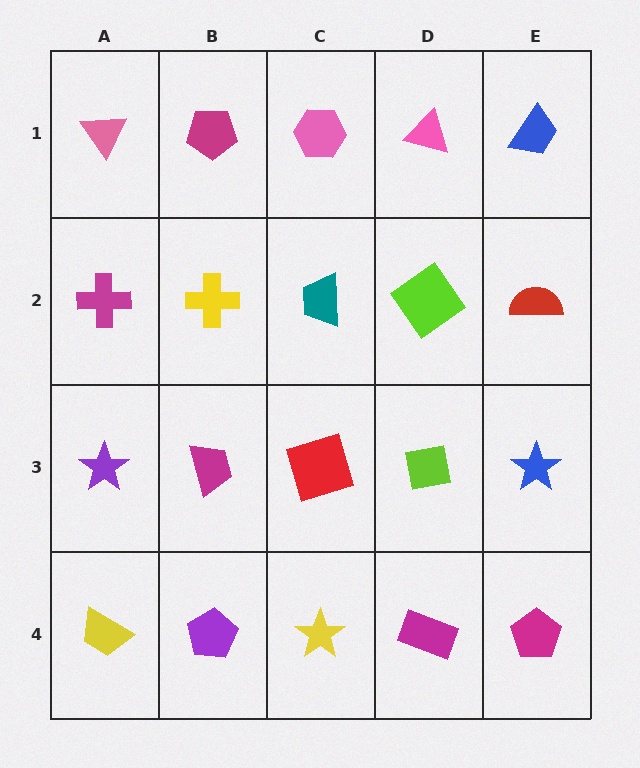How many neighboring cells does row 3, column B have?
4.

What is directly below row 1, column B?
A yellow cross.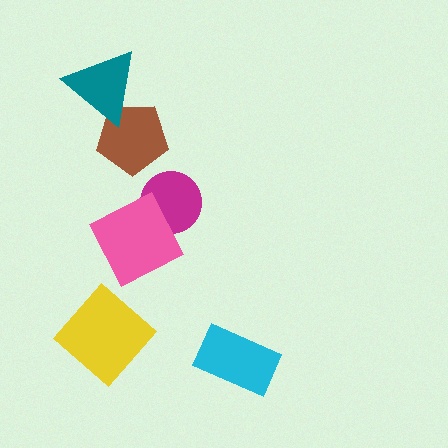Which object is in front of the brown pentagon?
The teal triangle is in front of the brown pentagon.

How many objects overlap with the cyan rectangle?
0 objects overlap with the cyan rectangle.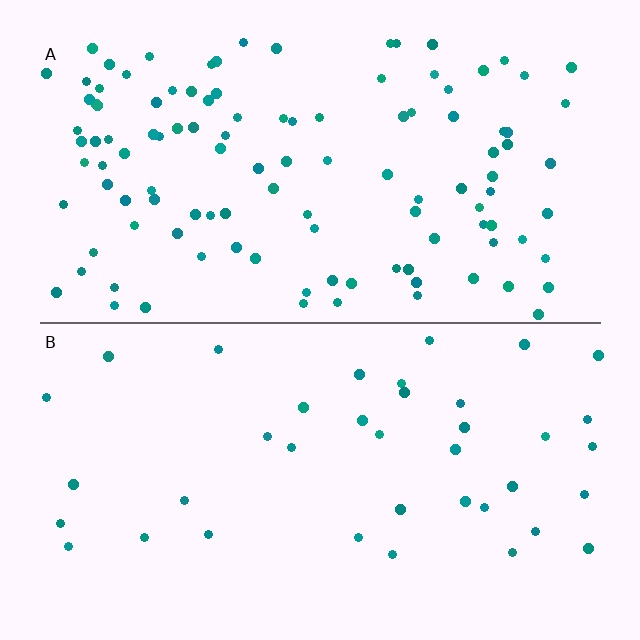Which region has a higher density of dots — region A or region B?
A (the top).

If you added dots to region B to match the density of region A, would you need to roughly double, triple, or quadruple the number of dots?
Approximately triple.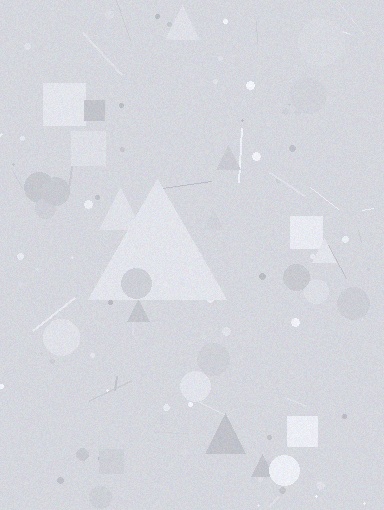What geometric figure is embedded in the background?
A triangle is embedded in the background.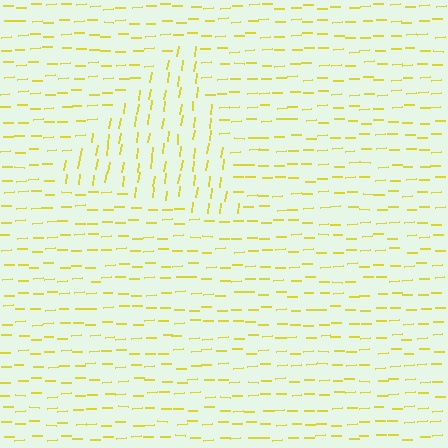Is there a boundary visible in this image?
Yes, there is a texture boundary formed by a change in line orientation.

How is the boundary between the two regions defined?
The boundary is defined purely by a change in line orientation (approximately 80 degrees difference). All lines are the same color and thickness.